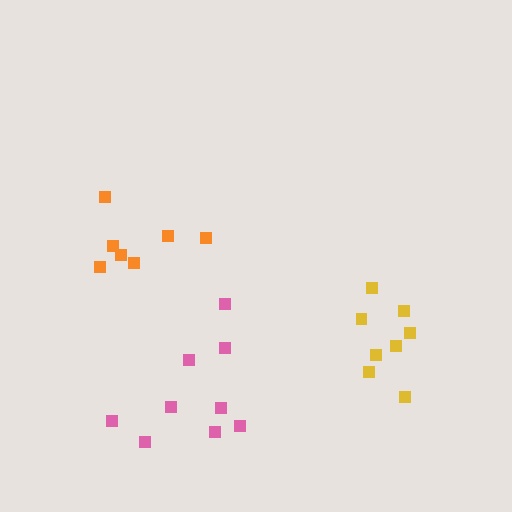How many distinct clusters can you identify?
There are 3 distinct clusters.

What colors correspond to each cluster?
The clusters are colored: pink, orange, yellow.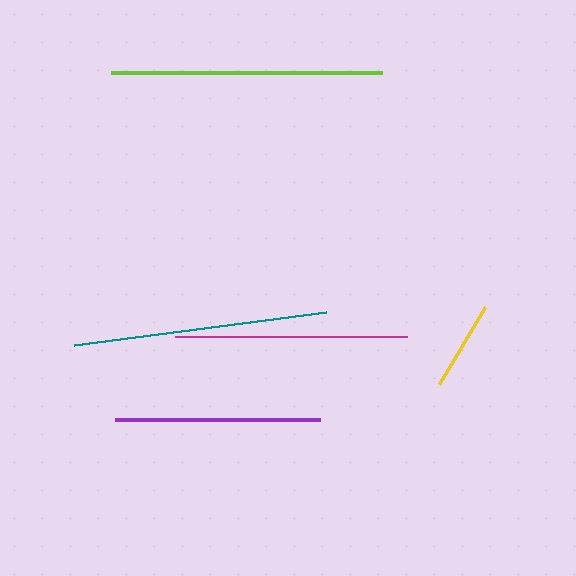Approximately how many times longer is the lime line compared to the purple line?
The lime line is approximately 1.3 times the length of the purple line.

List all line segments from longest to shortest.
From longest to shortest: lime, teal, magenta, purple, yellow.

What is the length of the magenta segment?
The magenta segment is approximately 232 pixels long.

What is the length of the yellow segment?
The yellow segment is approximately 90 pixels long.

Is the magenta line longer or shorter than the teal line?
The teal line is longer than the magenta line.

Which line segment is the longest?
The lime line is the longest at approximately 271 pixels.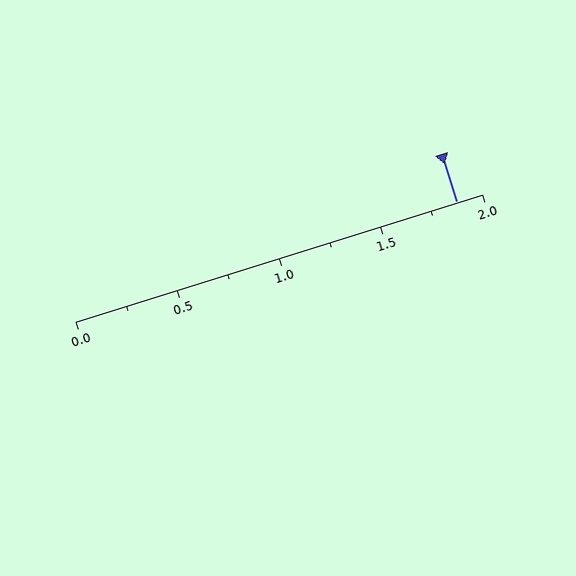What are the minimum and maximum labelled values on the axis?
The axis runs from 0.0 to 2.0.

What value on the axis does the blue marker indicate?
The marker indicates approximately 1.88.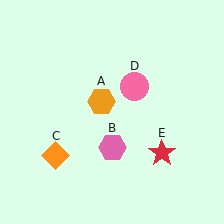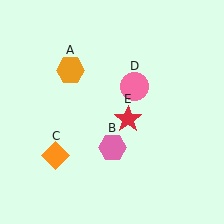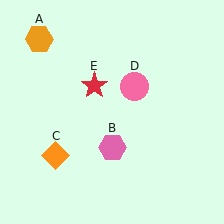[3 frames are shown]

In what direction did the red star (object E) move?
The red star (object E) moved up and to the left.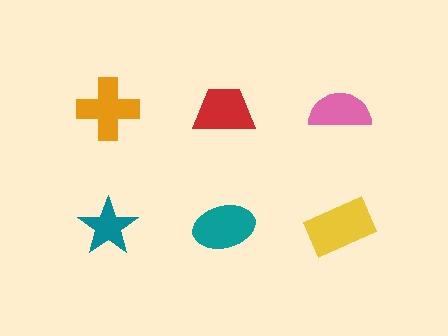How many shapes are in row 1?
3 shapes.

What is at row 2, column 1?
A teal star.